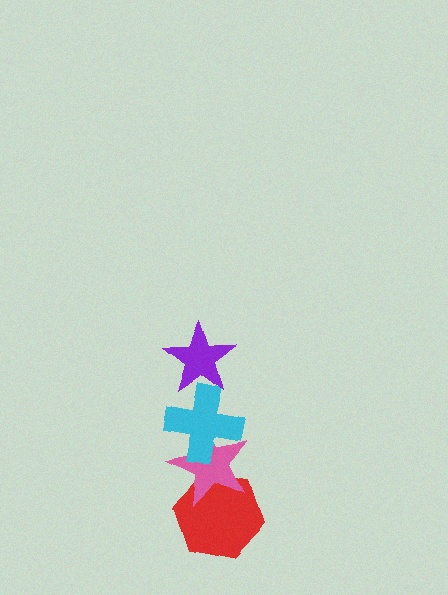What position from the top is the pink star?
The pink star is 3rd from the top.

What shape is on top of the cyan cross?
The purple star is on top of the cyan cross.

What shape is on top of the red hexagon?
The pink star is on top of the red hexagon.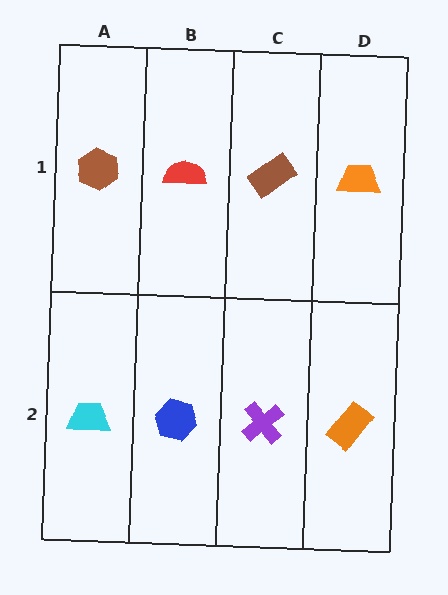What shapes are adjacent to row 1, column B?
A blue hexagon (row 2, column B), a brown hexagon (row 1, column A), a brown rectangle (row 1, column C).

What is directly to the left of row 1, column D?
A brown rectangle.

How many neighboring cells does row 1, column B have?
3.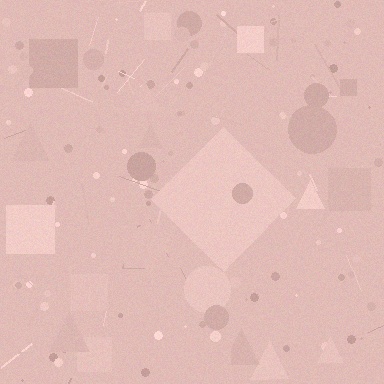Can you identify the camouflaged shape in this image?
The camouflaged shape is a diamond.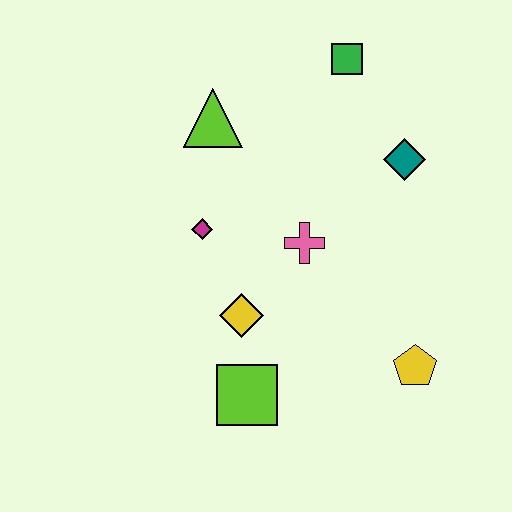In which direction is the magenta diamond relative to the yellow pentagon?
The magenta diamond is to the left of the yellow pentagon.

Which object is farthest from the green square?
The lime square is farthest from the green square.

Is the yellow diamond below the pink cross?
Yes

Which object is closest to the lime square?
The yellow diamond is closest to the lime square.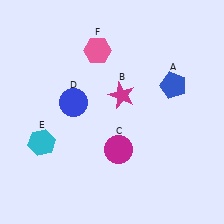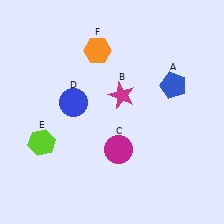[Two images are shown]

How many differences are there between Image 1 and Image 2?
There are 2 differences between the two images.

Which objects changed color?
E changed from cyan to lime. F changed from pink to orange.